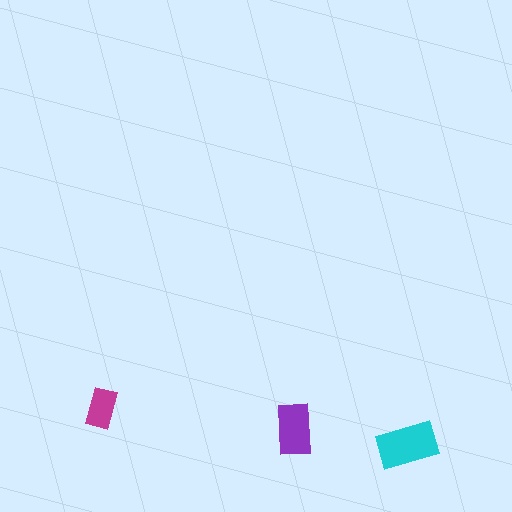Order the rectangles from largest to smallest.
the cyan one, the purple one, the magenta one.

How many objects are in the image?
There are 3 objects in the image.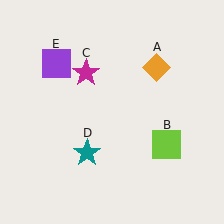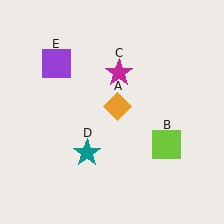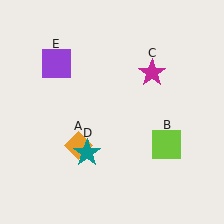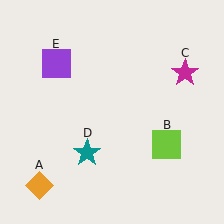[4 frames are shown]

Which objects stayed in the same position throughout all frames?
Lime square (object B) and teal star (object D) and purple square (object E) remained stationary.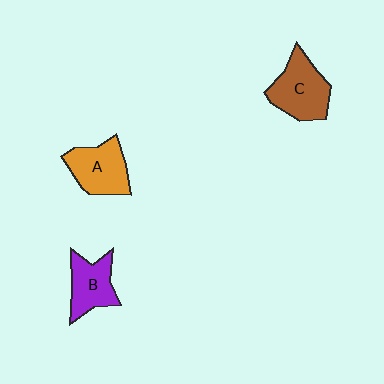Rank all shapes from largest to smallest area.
From largest to smallest: C (brown), A (orange), B (purple).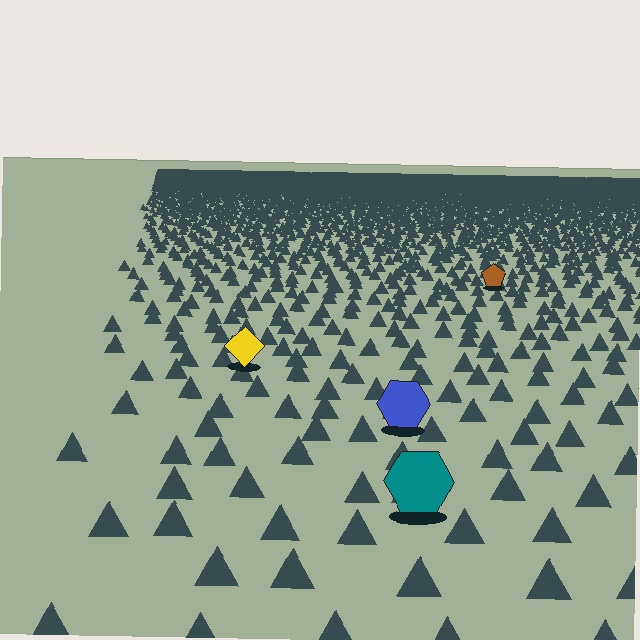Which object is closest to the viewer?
The teal hexagon is closest. The texture marks near it are larger and more spread out.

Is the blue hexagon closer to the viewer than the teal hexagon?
No. The teal hexagon is closer — you can tell from the texture gradient: the ground texture is coarser near it.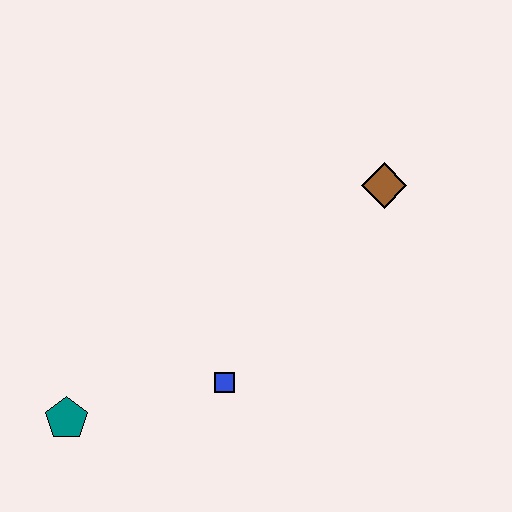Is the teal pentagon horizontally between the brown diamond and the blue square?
No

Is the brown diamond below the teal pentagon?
No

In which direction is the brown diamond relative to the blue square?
The brown diamond is above the blue square.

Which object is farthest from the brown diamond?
The teal pentagon is farthest from the brown diamond.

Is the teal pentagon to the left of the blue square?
Yes